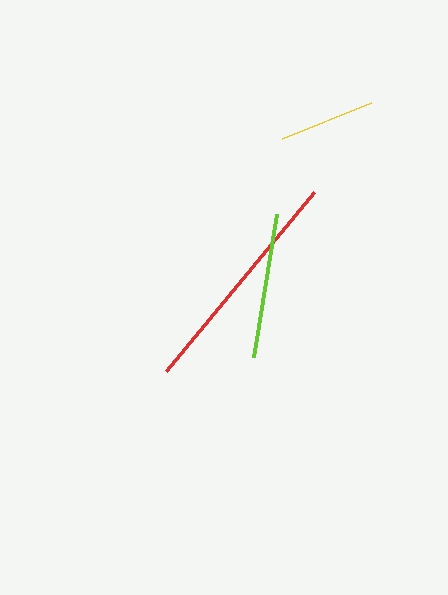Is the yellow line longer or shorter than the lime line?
The lime line is longer than the yellow line.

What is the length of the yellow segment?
The yellow segment is approximately 96 pixels long.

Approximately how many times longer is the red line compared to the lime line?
The red line is approximately 1.6 times the length of the lime line.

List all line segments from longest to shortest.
From longest to shortest: red, lime, yellow.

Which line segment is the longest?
The red line is the longest at approximately 231 pixels.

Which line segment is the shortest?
The yellow line is the shortest at approximately 96 pixels.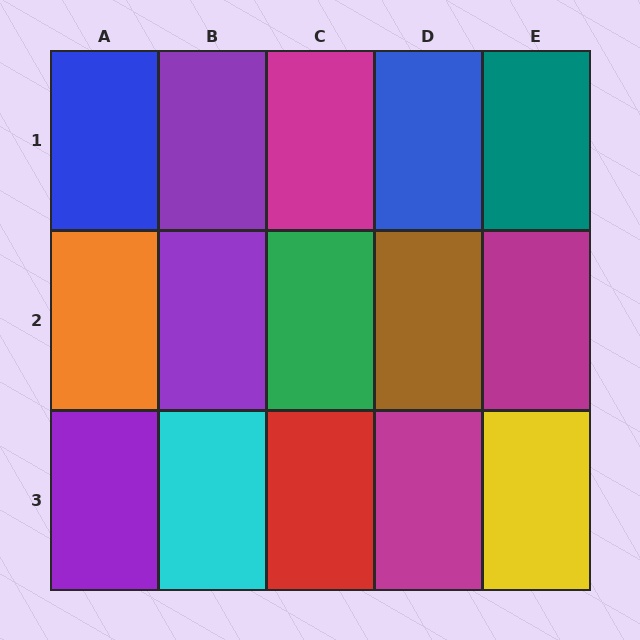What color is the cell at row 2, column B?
Purple.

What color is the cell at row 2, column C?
Green.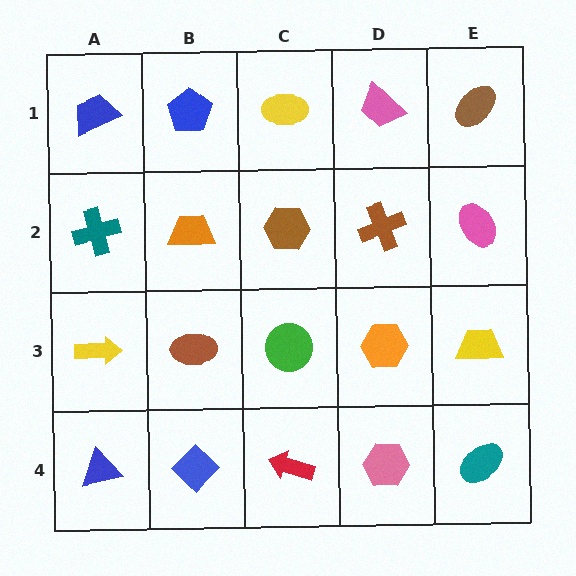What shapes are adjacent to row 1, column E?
A pink ellipse (row 2, column E), a pink trapezoid (row 1, column D).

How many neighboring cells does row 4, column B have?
3.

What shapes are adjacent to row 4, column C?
A green circle (row 3, column C), a blue diamond (row 4, column B), a pink hexagon (row 4, column D).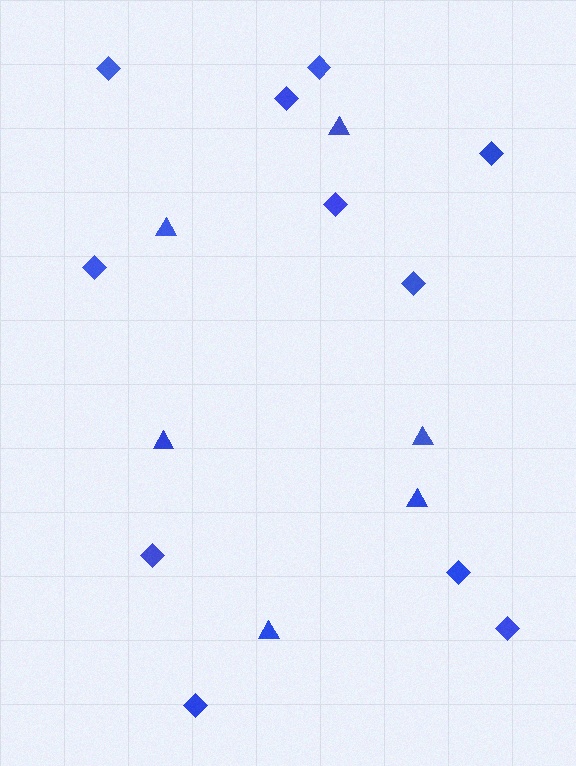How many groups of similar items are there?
There are 2 groups: one group of triangles (6) and one group of diamonds (11).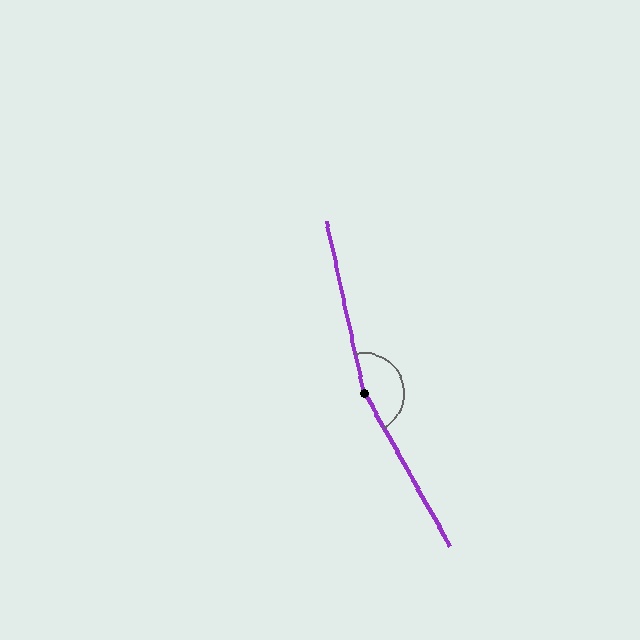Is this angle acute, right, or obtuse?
It is obtuse.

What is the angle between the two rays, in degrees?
Approximately 163 degrees.